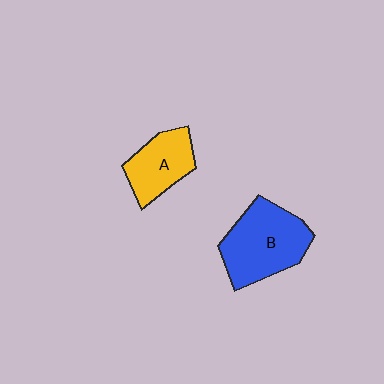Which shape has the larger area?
Shape B (blue).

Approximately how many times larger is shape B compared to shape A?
Approximately 1.5 times.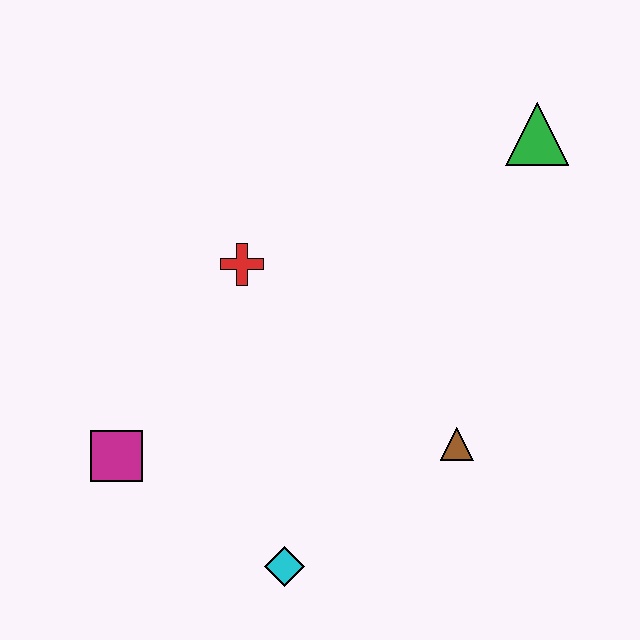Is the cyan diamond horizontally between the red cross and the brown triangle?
Yes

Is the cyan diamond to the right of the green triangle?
No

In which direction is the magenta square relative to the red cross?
The magenta square is below the red cross.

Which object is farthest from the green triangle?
The magenta square is farthest from the green triangle.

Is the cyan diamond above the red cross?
No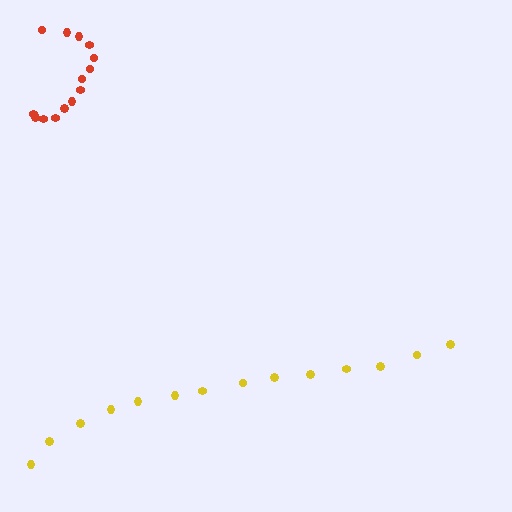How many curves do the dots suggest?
There are 2 distinct paths.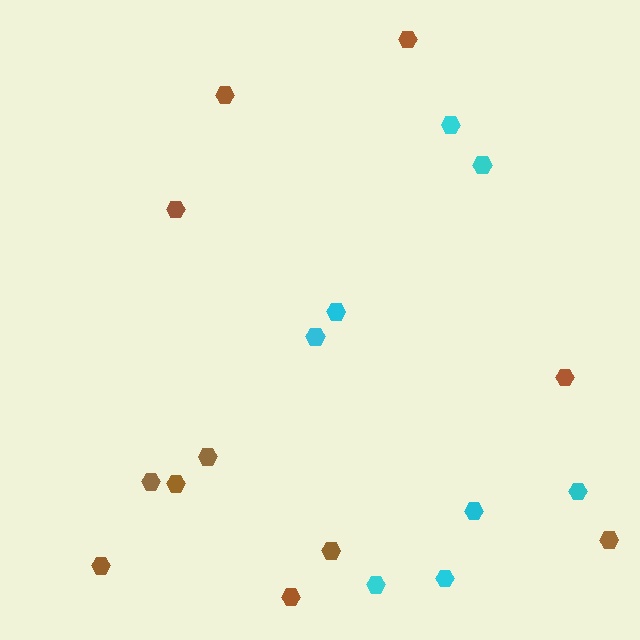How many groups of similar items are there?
There are 2 groups: one group of brown hexagons (11) and one group of cyan hexagons (8).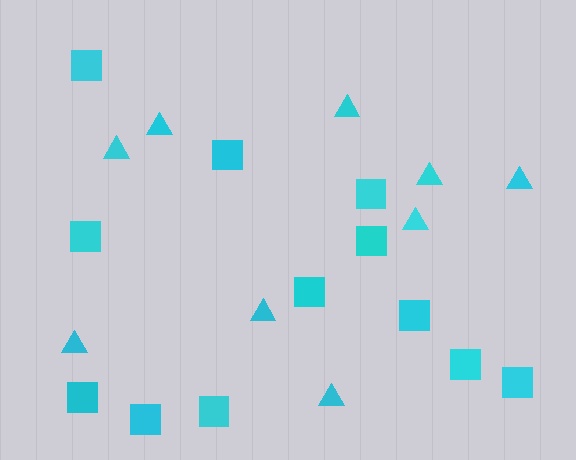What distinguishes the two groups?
There are 2 groups: one group of squares (12) and one group of triangles (9).